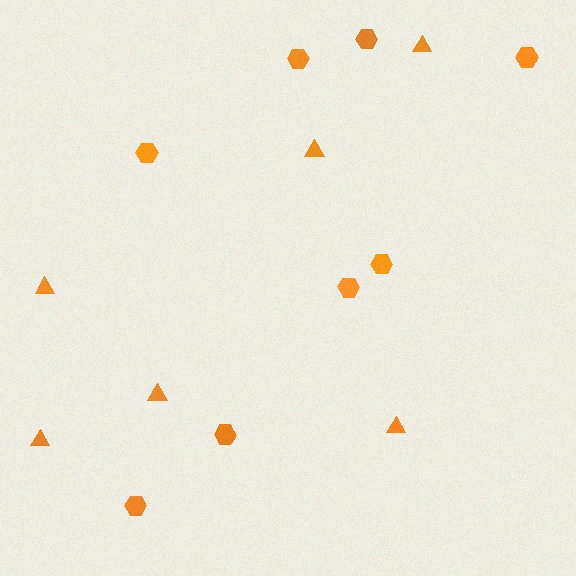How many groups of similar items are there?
There are 2 groups: one group of hexagons (8) and one group of triangles (6).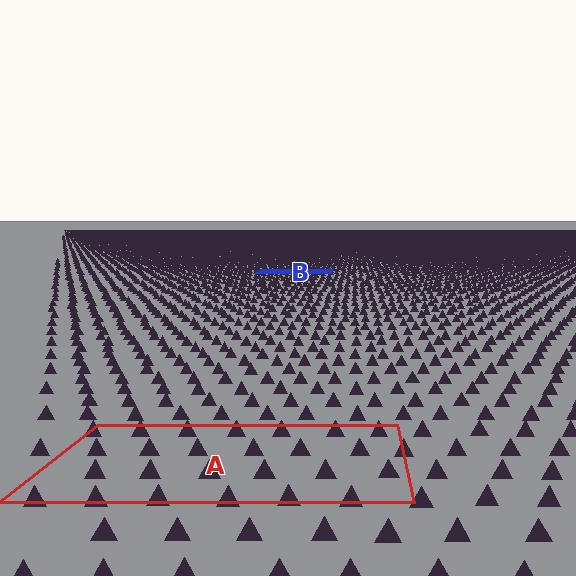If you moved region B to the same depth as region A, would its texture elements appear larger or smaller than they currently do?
They would appear larger. At a closer depth, the same texture elements are projected at a bigger on-screen size.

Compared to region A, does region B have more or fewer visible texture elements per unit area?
Region B has more texture elements per unit area — they are packed more densely because it is farther away.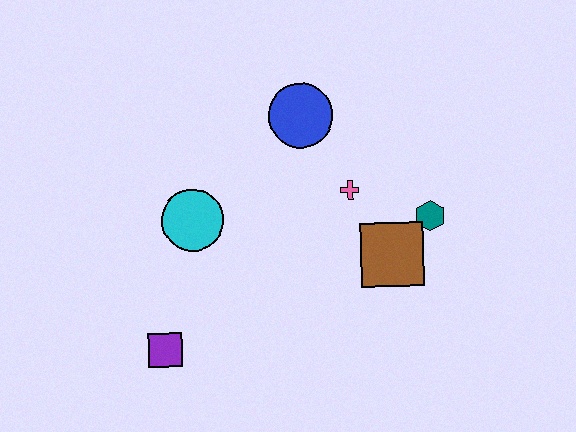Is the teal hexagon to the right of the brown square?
Yes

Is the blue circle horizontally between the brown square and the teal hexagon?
No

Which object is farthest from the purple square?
The teal hexagon is farthest from the purple square.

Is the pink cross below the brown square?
No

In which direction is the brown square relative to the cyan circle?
The brown square is to the right of the cyan circle.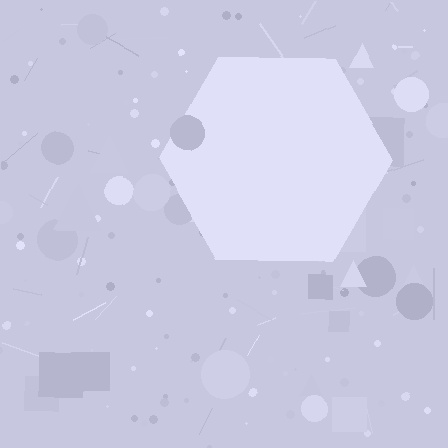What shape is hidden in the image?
A hexagon is hidden in the image.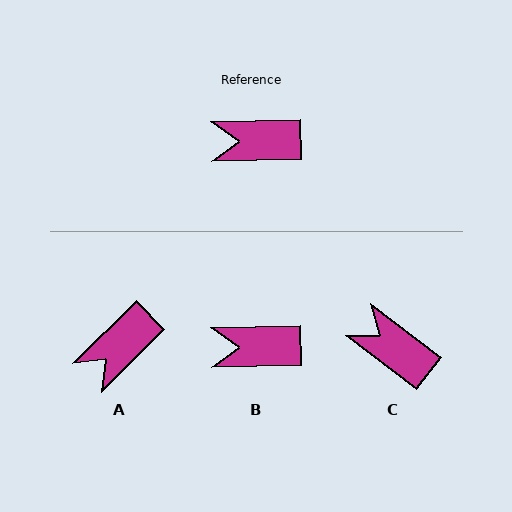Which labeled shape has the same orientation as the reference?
B.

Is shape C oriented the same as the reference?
No, it is off by about 39 degrees.